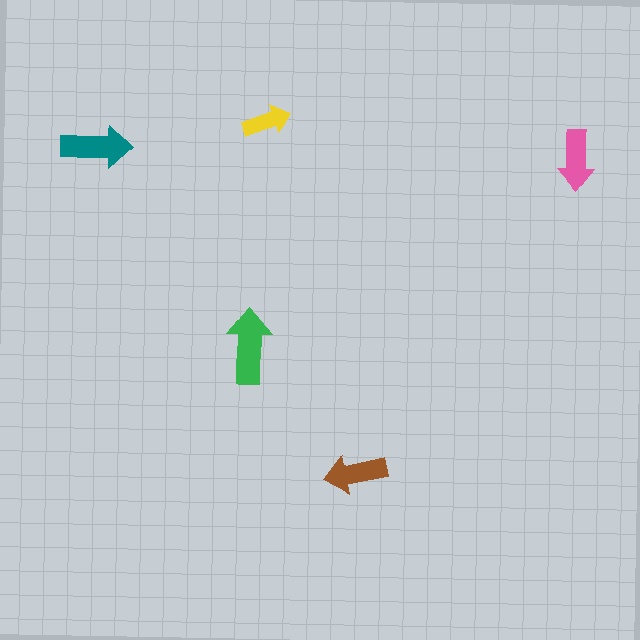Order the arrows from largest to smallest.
the green one, the teal one, the brown one, the pink one, the yellow one.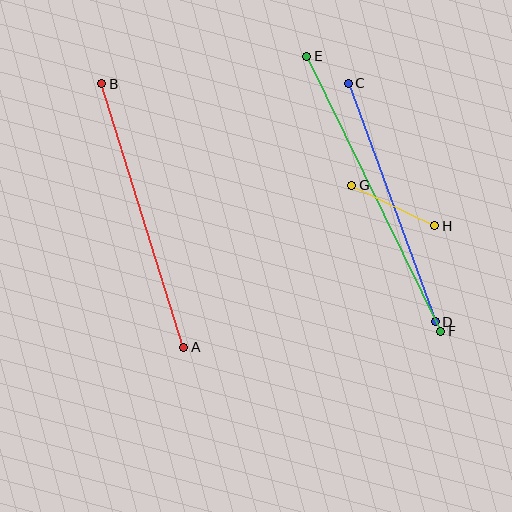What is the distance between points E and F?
The distance is approximately 306 pixels.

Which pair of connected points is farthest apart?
Points E and F are farthest apart.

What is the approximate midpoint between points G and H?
The midpoint is at approximately (393, 205) pixels.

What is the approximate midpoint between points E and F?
The midpoint is at approximately (374, 194) pixels.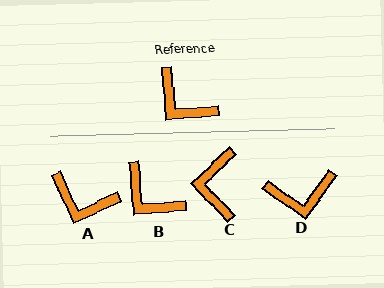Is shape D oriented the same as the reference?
No, it is off by about 50 degrees.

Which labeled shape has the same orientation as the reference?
B.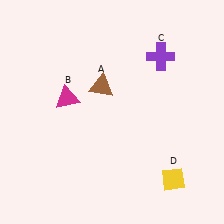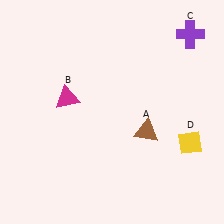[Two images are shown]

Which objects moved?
The objects that moved are: the brown triangle (A), the purple cross (C), the yellow diamond (D).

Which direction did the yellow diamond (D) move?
The yellow diamond (D) moved up.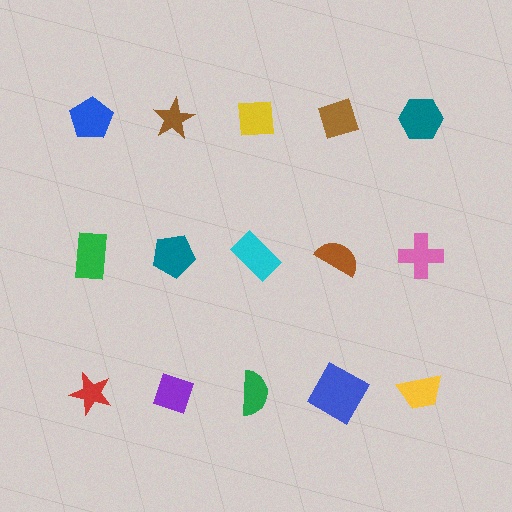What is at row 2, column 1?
A green rectangle.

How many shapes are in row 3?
5 shapes.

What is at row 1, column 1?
A blue pentagon.